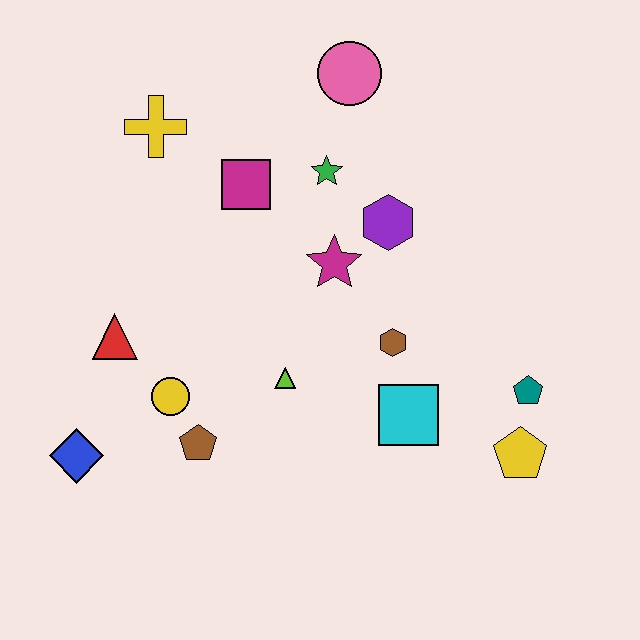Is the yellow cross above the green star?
Yes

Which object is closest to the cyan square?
The brown hexagon is closest to the cyan square.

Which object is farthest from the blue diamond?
The pink circle is farthest from the blue diamond.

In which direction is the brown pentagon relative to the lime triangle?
The brown pentagon is to the left of the lime triangle.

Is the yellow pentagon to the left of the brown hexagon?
No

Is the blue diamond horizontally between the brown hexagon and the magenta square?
No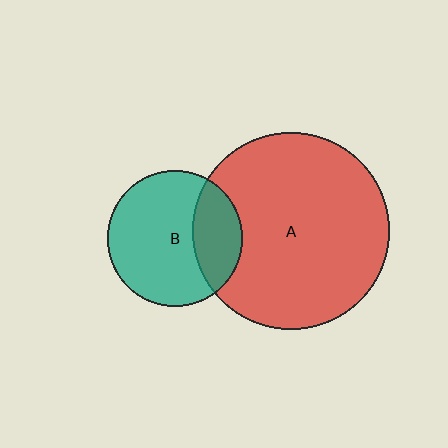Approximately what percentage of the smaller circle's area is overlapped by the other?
Approximately 30%.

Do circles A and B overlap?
Yes.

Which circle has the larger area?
Circle A (red).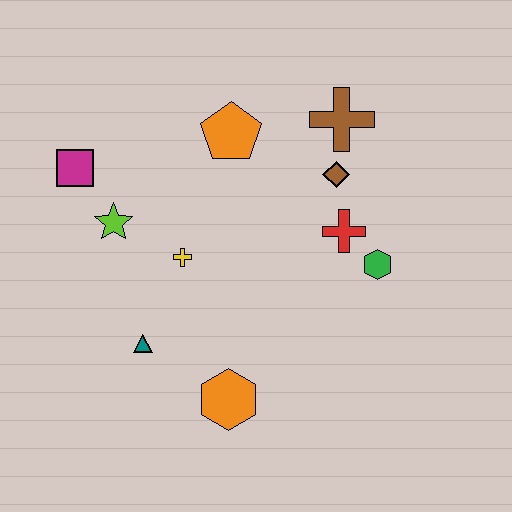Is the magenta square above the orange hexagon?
Yes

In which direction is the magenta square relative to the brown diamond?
The magenta square is to the left of the brown diamond.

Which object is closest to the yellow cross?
The lime star is closest to the yellow cross.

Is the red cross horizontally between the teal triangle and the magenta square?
No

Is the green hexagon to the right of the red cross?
Yes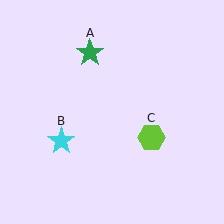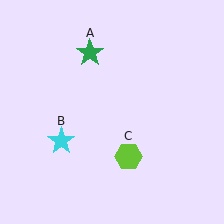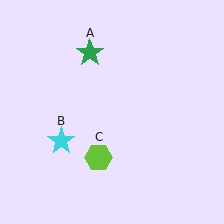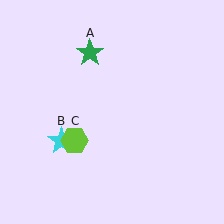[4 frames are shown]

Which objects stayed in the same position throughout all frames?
Green star (object A) and cyan star (object B) remained stationary.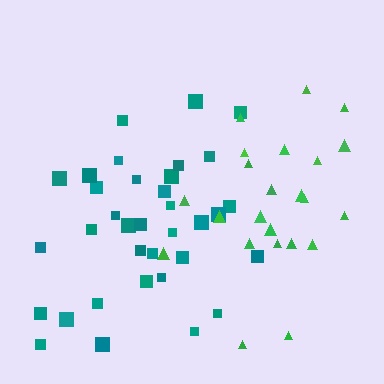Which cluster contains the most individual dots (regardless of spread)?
Teal (35).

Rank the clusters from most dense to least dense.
teal, green.